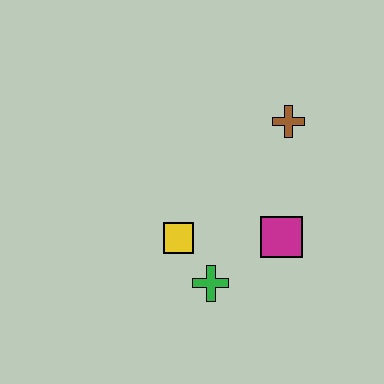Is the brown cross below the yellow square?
No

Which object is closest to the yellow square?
The green cross is closest to the yellow square.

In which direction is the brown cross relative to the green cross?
The brown cross is above the green cross.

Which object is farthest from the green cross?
The brown cross is farthest from the green cross.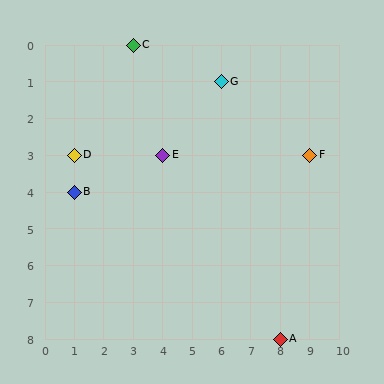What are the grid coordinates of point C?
Point C is at grid coordinates (3, 0).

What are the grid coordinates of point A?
Point A is at grid coordinates (8, 8).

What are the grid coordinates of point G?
Point G is at grid coordinates (6, 1).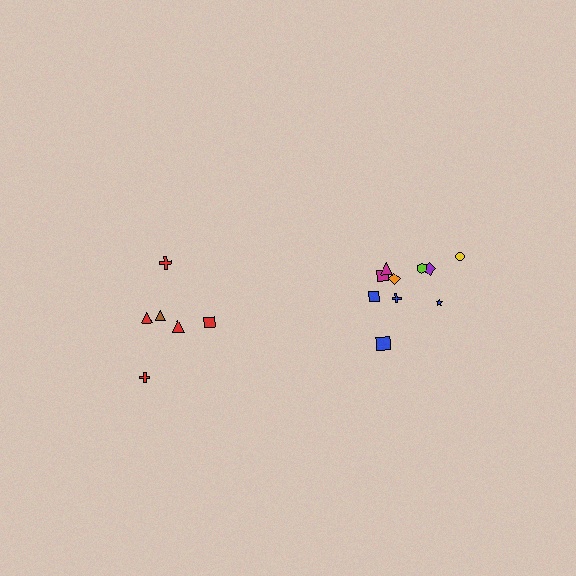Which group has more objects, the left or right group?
The right group.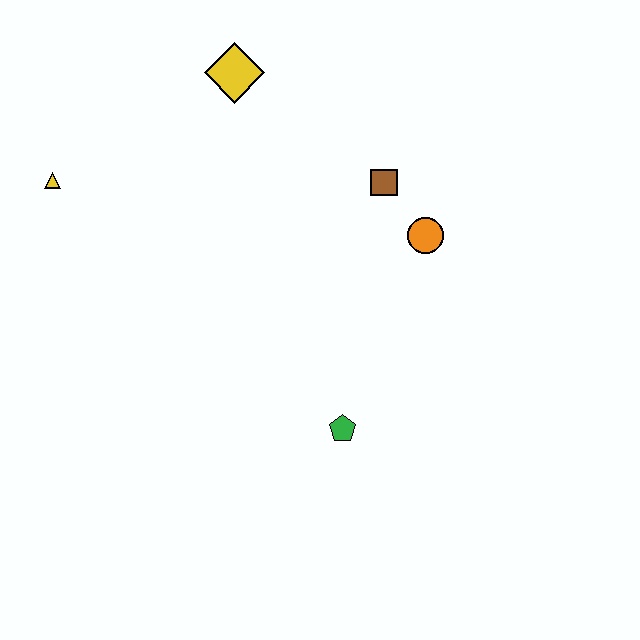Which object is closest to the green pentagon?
The orange circle is closest to the green pentagon.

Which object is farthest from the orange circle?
The yellow triangle is farthest from the orange circle.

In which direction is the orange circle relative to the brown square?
The orange circle is below the brown square.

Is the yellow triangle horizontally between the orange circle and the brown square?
No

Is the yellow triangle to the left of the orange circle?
Yes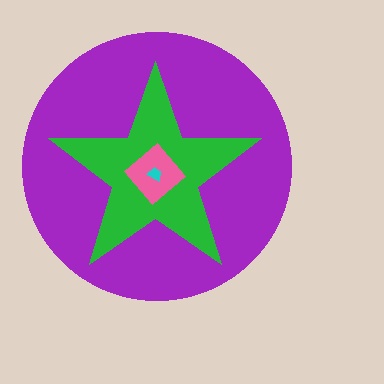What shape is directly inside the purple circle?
The green star.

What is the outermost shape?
The purple circle.